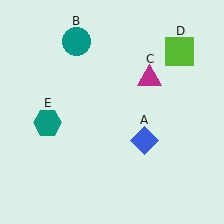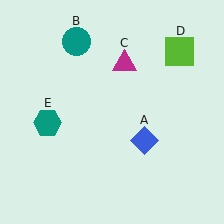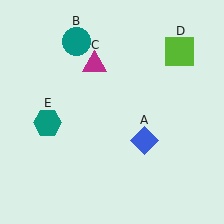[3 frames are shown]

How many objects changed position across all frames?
1 object changed position: magenta triangle (object C).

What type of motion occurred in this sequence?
The magenta triangle (object C) rotated counterclockwise around the center of the scene.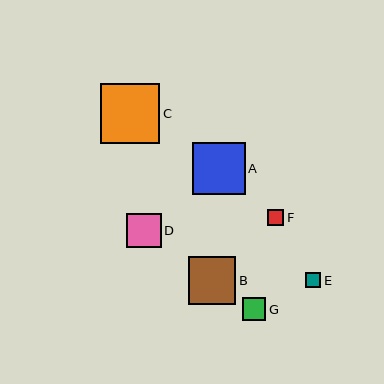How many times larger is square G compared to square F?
Square G is approximately 1.5 times the size of square F.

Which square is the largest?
Square C is the largest with a size of approximately 59 pixels.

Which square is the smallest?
Square E is the smallest with a size of approximately 15 pixels.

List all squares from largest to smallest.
From largest to smallest: C, A, B, D, G, F, E.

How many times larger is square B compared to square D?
Square B is approximately 1.4 times the size of square D.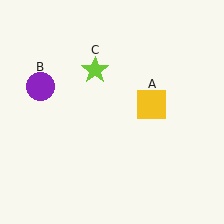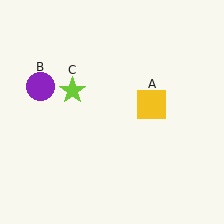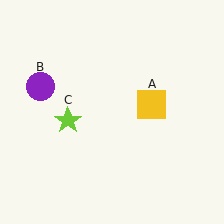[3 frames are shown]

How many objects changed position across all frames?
1 object changed position: lime star (object C).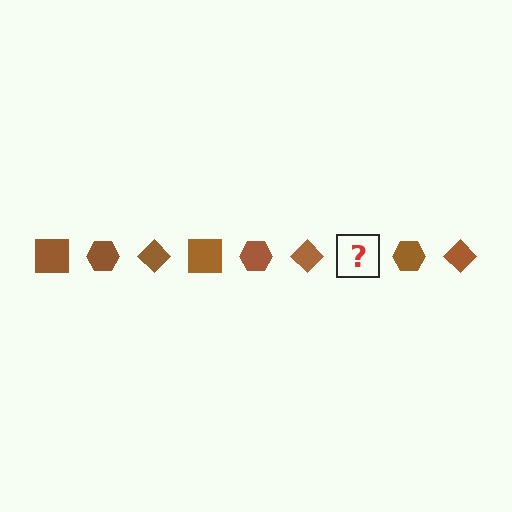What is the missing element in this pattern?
The missing element is a brown square.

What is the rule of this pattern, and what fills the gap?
The rule is that the pattern cycles through square, hexagon, diamond shapes in brown. The gap should be filled with a brown square.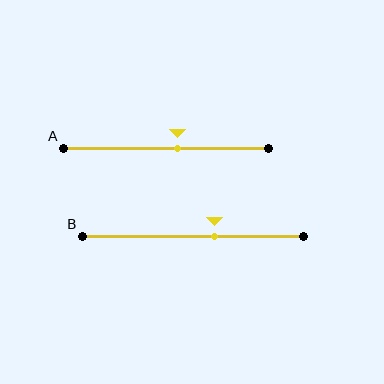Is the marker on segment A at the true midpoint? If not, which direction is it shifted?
No, the marker on segment A is shifted to the right by about 6% of the segment length.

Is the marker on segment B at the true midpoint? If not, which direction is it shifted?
No, the marker on segment B is shifted to the right by about 10% of the segment length.